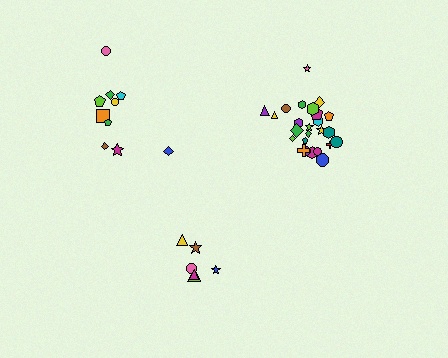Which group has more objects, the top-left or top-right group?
The top-right group.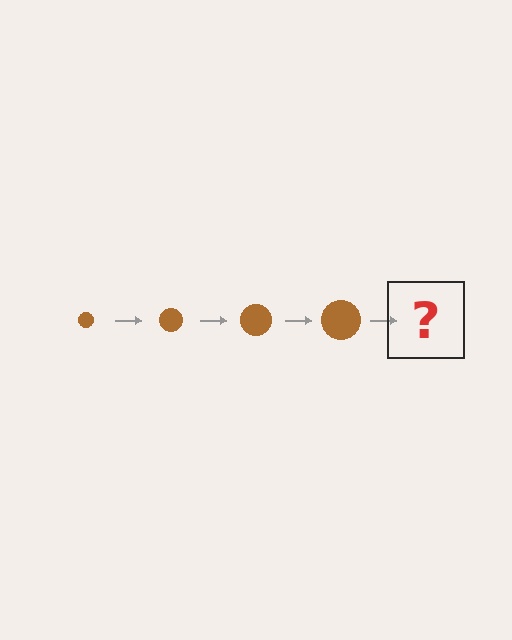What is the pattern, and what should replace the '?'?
The pattern is that the circle gets progressively larger each step. The '?' should be a brown circle, larger than the previous one.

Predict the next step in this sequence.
The next step is a brown circle, larger than the previous one.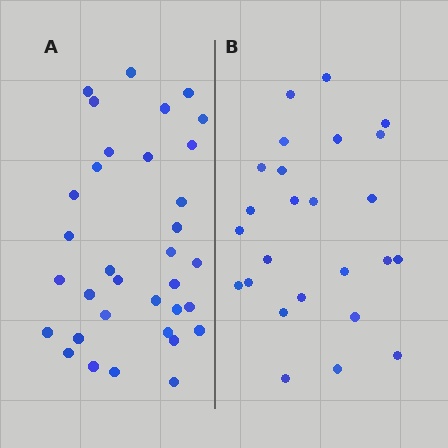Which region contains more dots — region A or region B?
Region A (the left region) has more dots.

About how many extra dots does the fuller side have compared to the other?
Region A has roughly 8 or so more dots than region B.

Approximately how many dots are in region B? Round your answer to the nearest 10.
About 20 dots. (The exact count is 25, which rounds to 20.)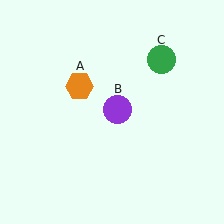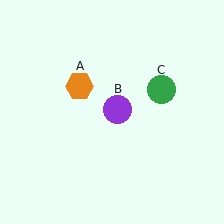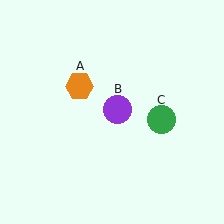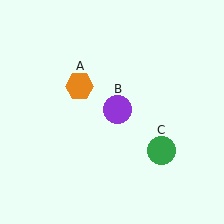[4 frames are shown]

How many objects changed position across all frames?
1 object changed position: green circle (object C).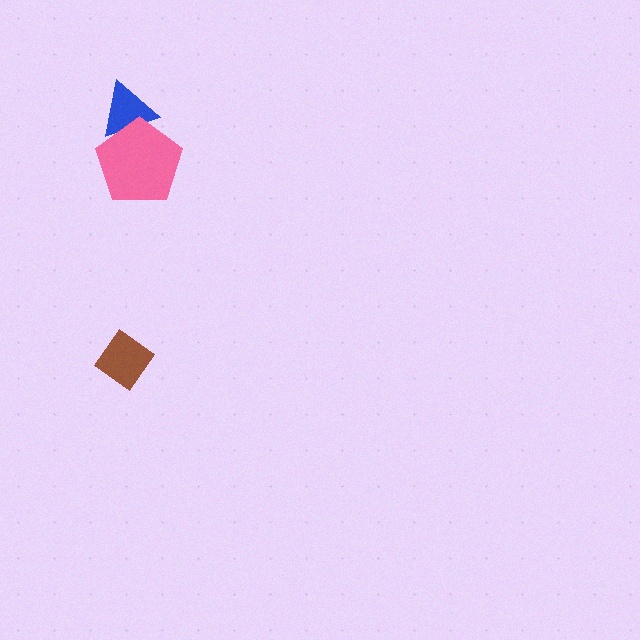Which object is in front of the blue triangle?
The pink pentagon is in front of the blue triangle.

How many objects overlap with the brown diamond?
0 objects overlap with the brown diamond.